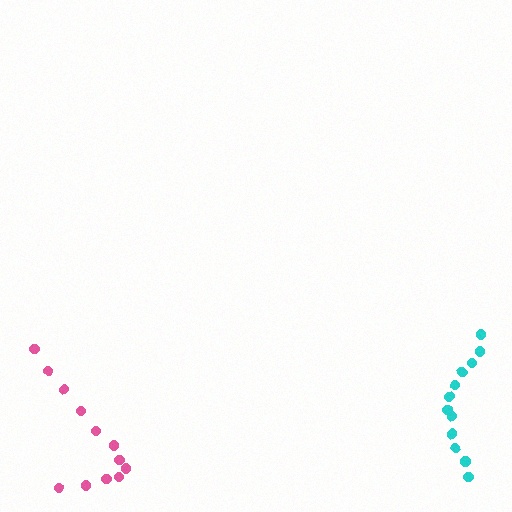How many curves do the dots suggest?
There are 2 distinct paths.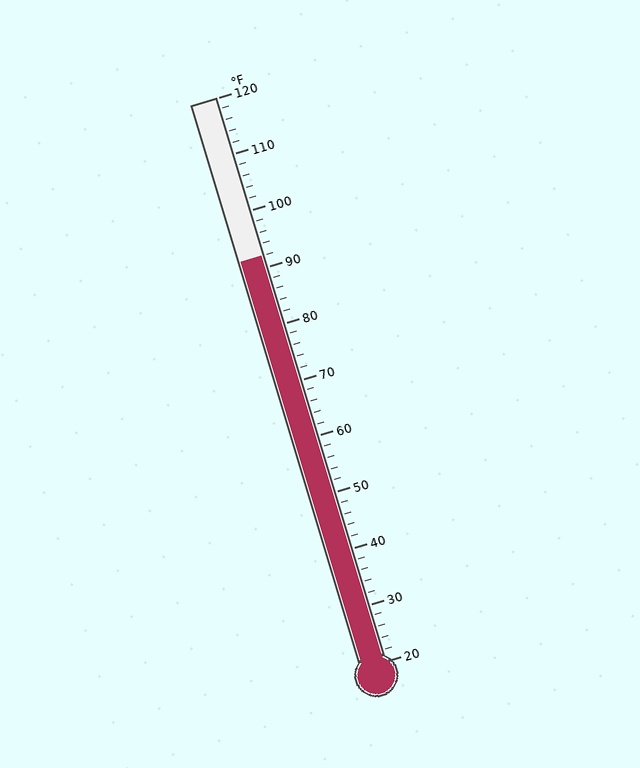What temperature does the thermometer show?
The thermometer shows approximately 92°F.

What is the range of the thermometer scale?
The thermometer scale ranges from 20°F to 120°F.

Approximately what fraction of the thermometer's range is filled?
The thermometer is filled to approximately 70% of its range.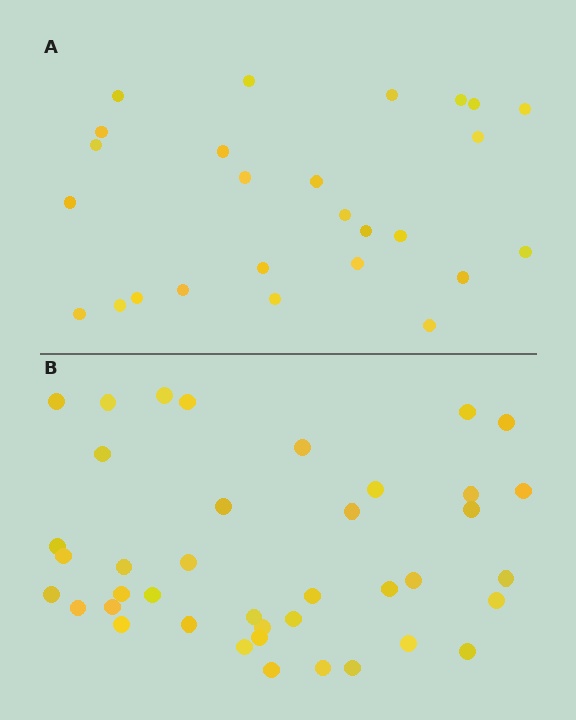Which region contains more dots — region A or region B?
Region B (the bottom region) has more dots.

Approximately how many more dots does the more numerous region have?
Region B has approximately 15 more dots than region A.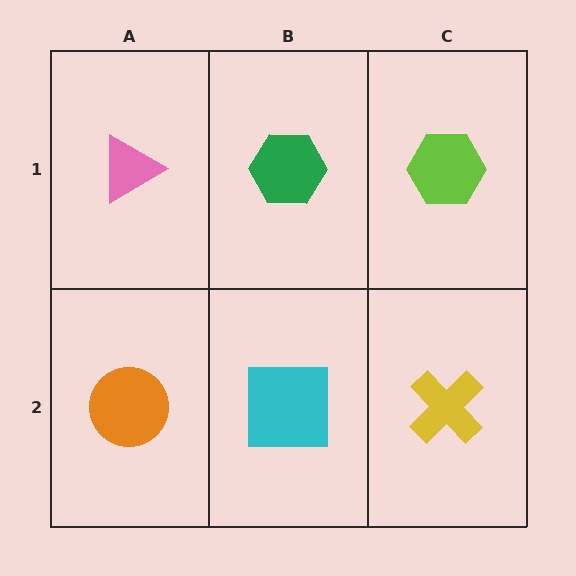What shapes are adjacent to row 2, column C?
A lime hexagon (row 1, column C), a cyan square (row 2, column B).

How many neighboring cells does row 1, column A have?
2.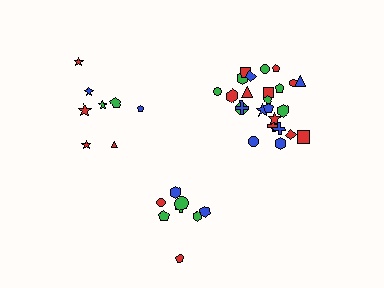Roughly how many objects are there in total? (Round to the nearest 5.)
Roughly 40 objects in total.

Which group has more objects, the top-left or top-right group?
The top-right group.